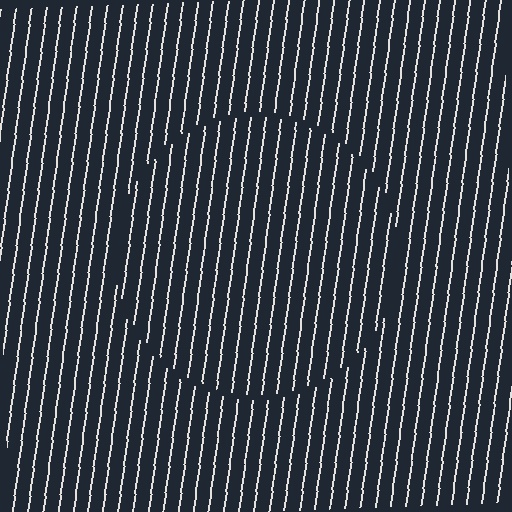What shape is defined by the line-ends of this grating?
An illusory circle. The interior of the shape contains the same grating, shifted by half a period — the contour is defined by the phase discontinuity where line-ends from the inner and outer gratings abut.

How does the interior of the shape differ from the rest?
The interior of the shape contains the same grating, shifted by half a period — the contour is defined by the phase discontinuity where line-ends from the inner and outer gratings abut.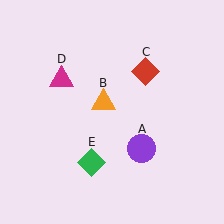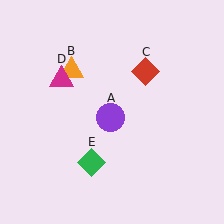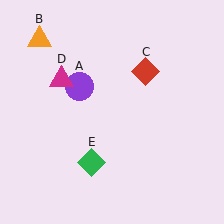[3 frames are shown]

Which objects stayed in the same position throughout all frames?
Red diamond (object C) and magenta triangle (object D) and green diamond (object E) remained stationary.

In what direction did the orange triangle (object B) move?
The orange triangle (object B) moved up and to the left.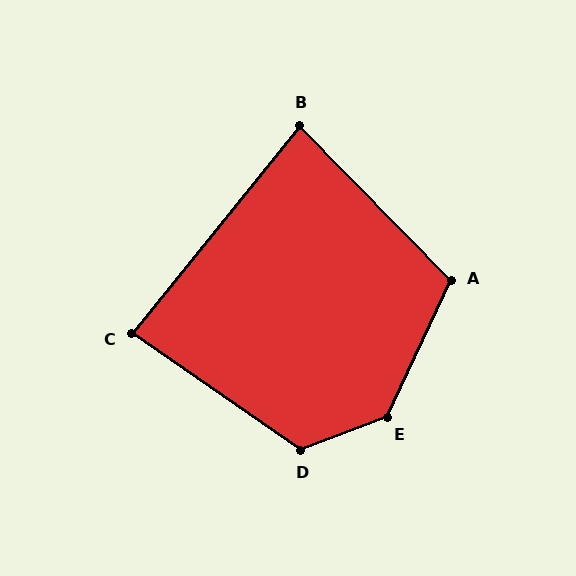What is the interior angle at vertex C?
Approximately 86 degrees (approximately right).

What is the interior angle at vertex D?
Approximately 124 degrees (obtuse).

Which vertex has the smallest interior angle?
B, at approximately 83 degrees.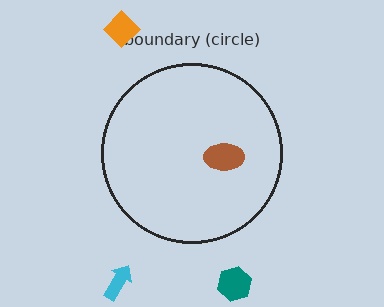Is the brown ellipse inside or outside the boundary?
Inside.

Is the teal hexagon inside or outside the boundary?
Outside.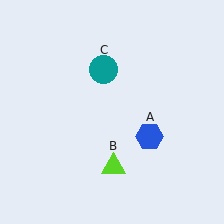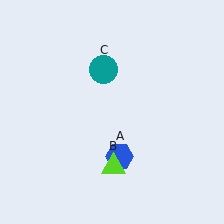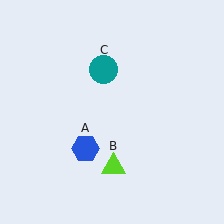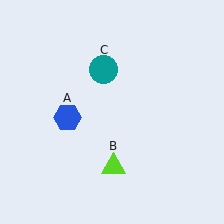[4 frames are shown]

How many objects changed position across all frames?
1 object changed position: blue hexagon (object A).